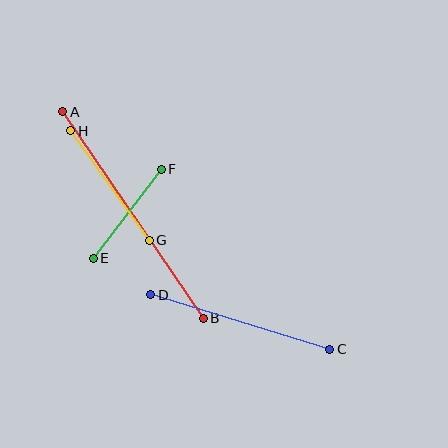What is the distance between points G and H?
The distance is approximately 134 pixels.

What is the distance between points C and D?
The distance is approximately 187 pixels.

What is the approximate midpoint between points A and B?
The midpoint is at approximately (133, 215) pixels.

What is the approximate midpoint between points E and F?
The midpoint is at approximately (127, 214) pixels.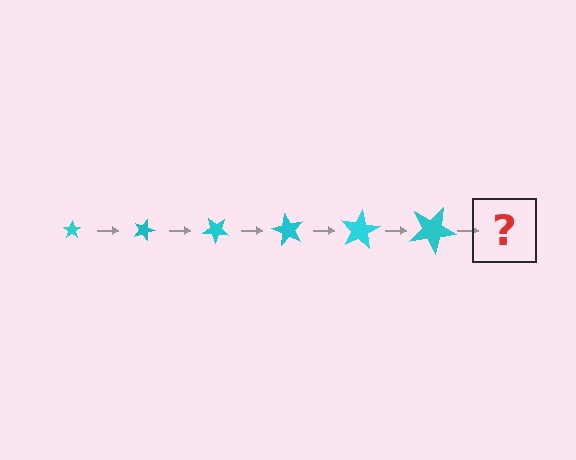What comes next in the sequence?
The next element should be a star, larger than the previous one and rotated 120 degrees from the start.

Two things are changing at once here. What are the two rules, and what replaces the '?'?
The two rules are that the star grows larger each step and it rotates 20 degrees each step. The '?' should be a star, larger than the previous one and rotated 120 degrees from the start.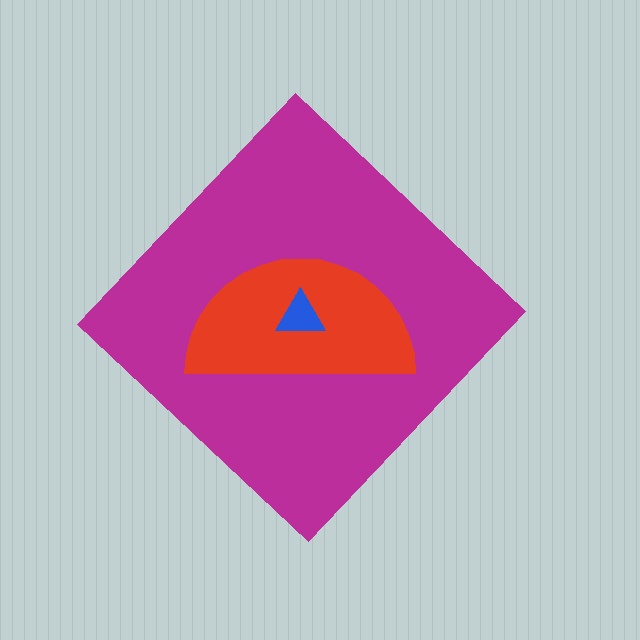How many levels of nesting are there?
3.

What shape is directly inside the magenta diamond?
The red semicircle.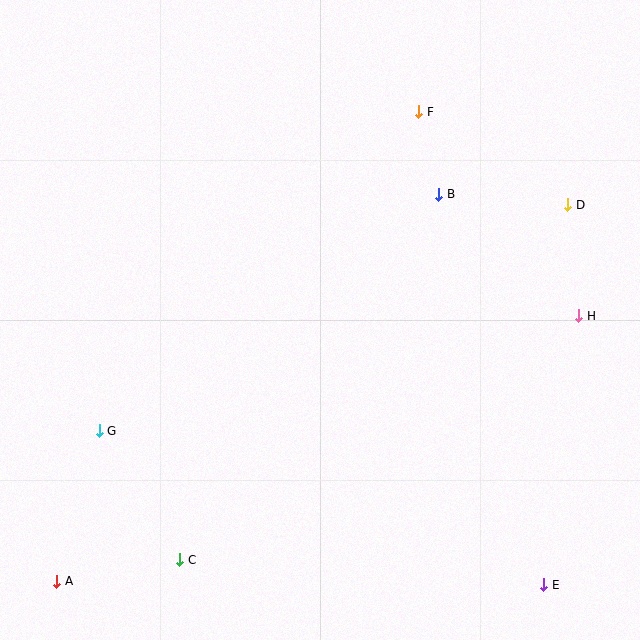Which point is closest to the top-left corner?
Point F is closest to the top-left corner.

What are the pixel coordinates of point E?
Point E is at (544, 585).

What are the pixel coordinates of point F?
Point F is at (419, 112).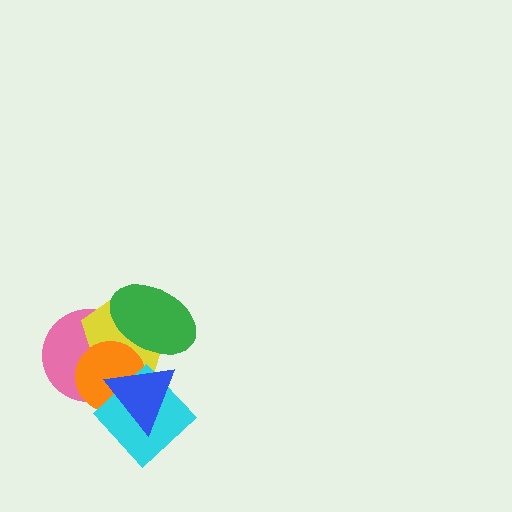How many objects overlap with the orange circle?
5 objects overlap with the orange circle.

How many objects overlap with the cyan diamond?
2 objects overlap with the cyan diamond.